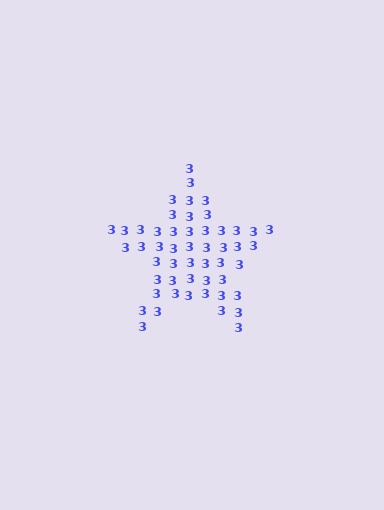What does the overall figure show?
The overall figure shows a star.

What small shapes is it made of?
It is made of small digit 3's.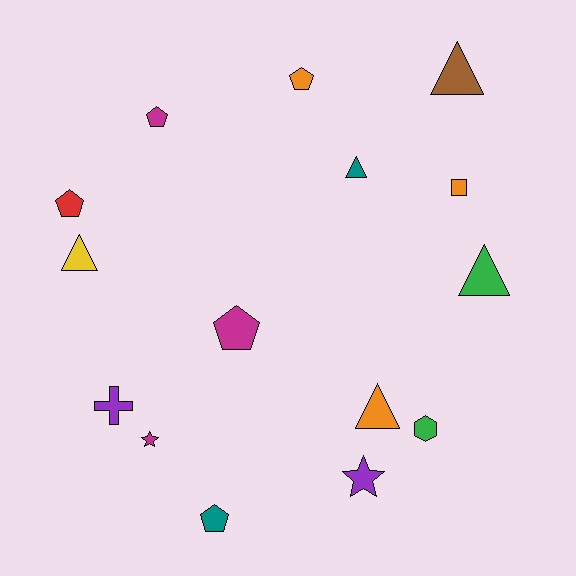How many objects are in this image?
There are 15 objects.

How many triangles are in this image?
There are 5 triangles.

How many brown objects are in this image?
There is 1 brown object.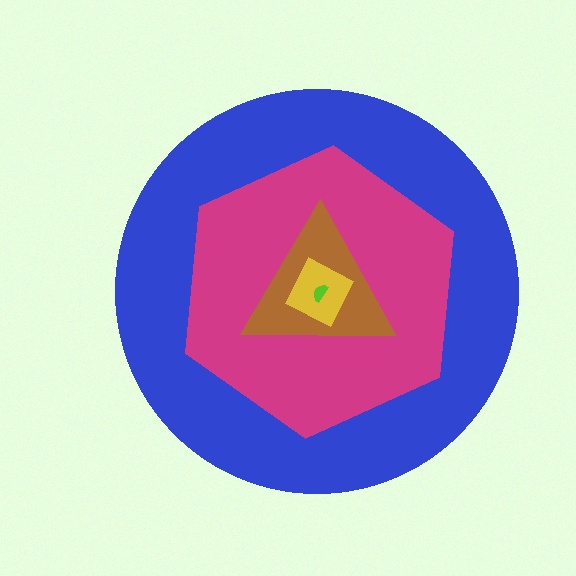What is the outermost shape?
The blue circle.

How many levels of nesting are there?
5.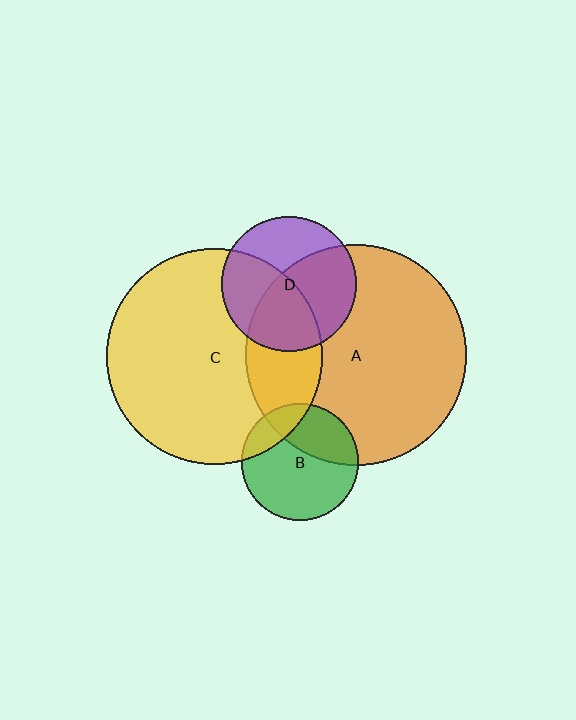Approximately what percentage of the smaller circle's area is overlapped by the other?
Approximately 35%.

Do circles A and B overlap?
Yes.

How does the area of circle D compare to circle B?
Approximately 1.3 times.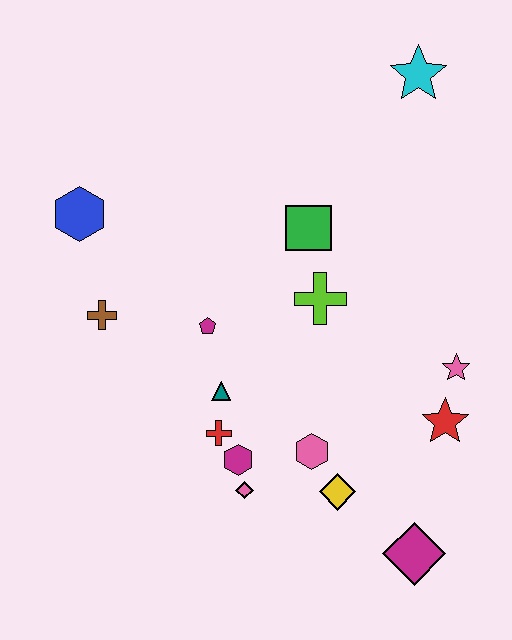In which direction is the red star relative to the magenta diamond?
The red star is above the magenta diamond.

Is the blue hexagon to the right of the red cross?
No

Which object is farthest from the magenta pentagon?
The cyan star is farthest from the magenta pentagon.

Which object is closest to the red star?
The pink star is closest to the red star.